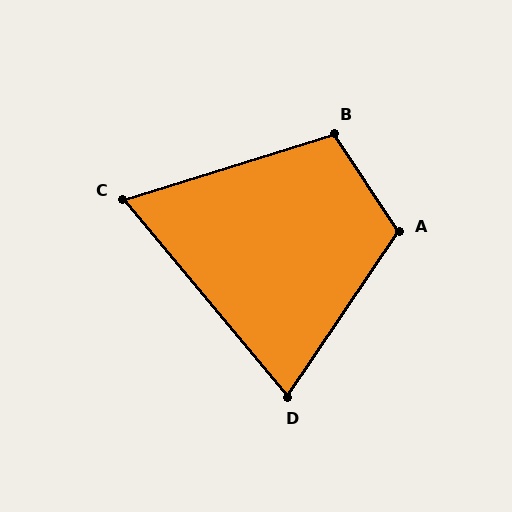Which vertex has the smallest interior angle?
C, at approximately 68 degrees.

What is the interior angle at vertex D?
Approximately 74 degrees (acute).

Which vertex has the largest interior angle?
A, at approximately 112 degrees.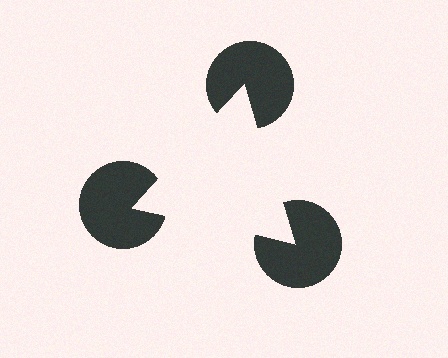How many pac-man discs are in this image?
There are 3 — one at each vertex of the illusory triangle.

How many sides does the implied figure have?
3 sides.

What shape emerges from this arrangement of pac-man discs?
An illusory triangle — its edges are inferred from the aligned wedge cuts in the pac-man discs, not physically drawn.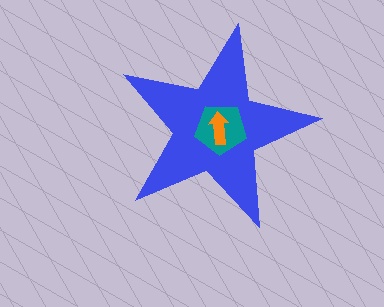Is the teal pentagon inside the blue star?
Yes.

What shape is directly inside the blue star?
The teal pentagon.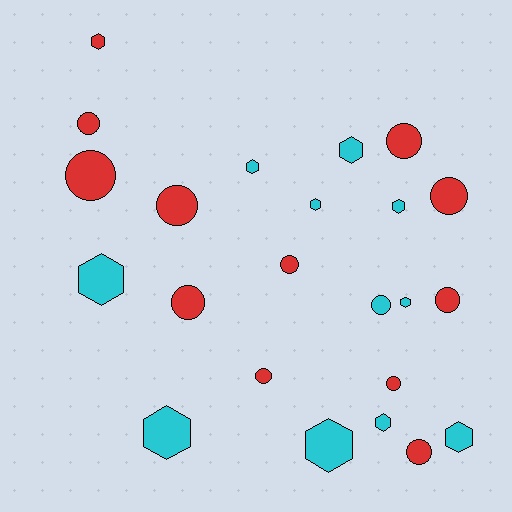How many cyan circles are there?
There is 1 cyan circle.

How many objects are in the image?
There are 23 objects.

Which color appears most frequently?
Red, with 12 objects.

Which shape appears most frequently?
Circle, with 12 objects.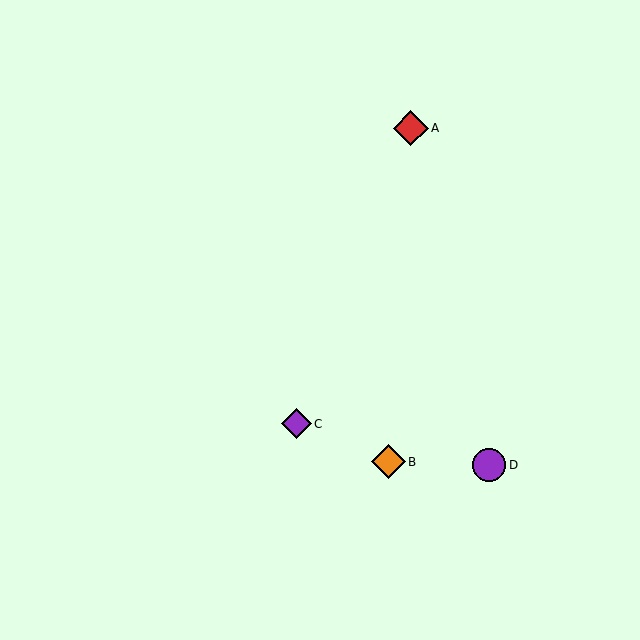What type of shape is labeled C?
Shape C is a purple diamond.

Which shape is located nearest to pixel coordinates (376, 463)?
The orange diamond (labeled B) at (388, 462) is nearest to that location.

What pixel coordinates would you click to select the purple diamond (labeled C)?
Click at (296, 424) to select the purple diamond C.